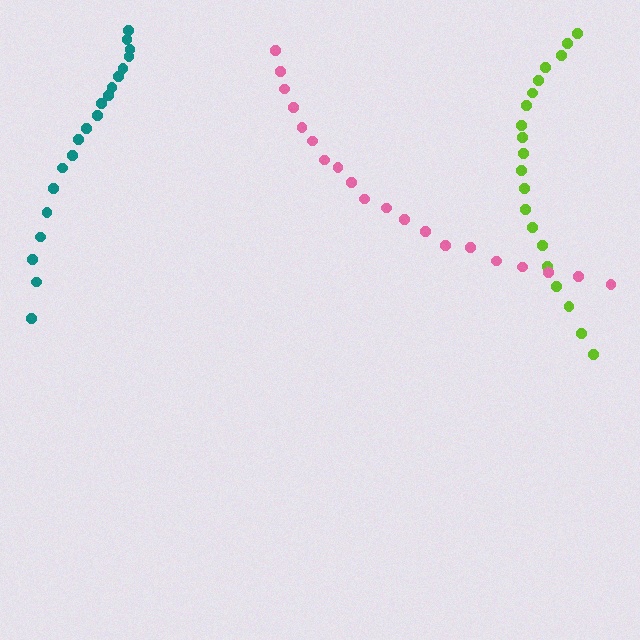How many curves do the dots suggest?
There are 3 distinct paths.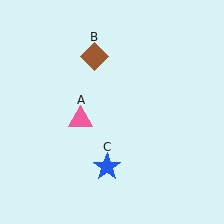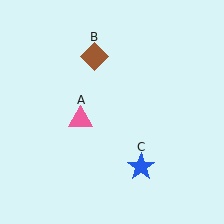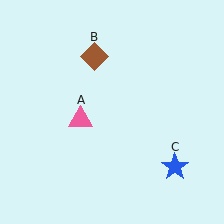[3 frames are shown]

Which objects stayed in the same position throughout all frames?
Pink triangle (object A) and brown diamond (object B) remained stationary.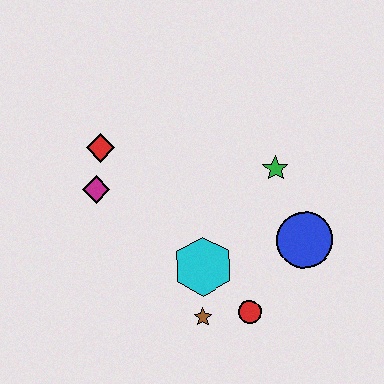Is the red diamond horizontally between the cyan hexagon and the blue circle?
No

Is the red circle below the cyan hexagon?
Yes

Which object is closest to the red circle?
The brown star is closest to the red circle.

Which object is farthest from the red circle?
The red diamond is farthest from the red circle.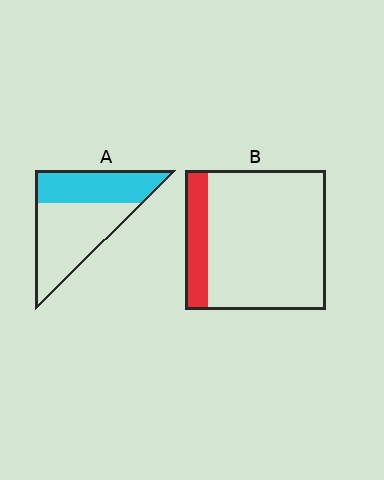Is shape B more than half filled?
No.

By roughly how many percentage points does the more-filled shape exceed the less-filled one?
By roughly 25 percentage points (A over B).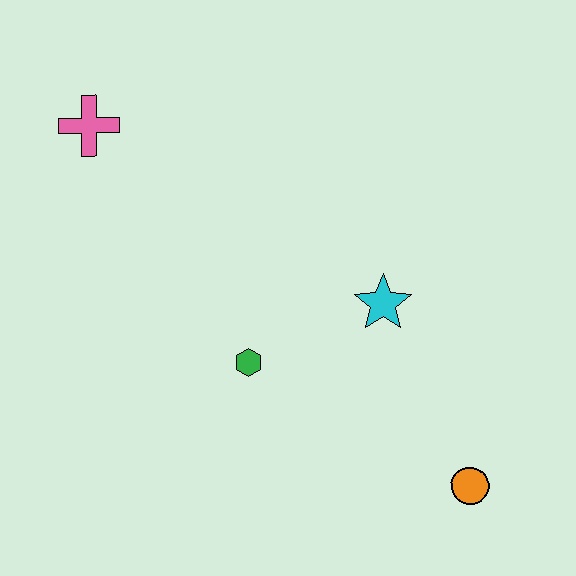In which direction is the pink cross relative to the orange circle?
The pink cross is to the left of the orange circle.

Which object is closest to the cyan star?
The green hexagon is closest to the cyan star.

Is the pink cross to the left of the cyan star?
Yes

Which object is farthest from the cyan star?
The pink cross is farthest from the cyan star.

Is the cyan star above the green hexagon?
Yes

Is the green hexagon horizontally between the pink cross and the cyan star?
Yes